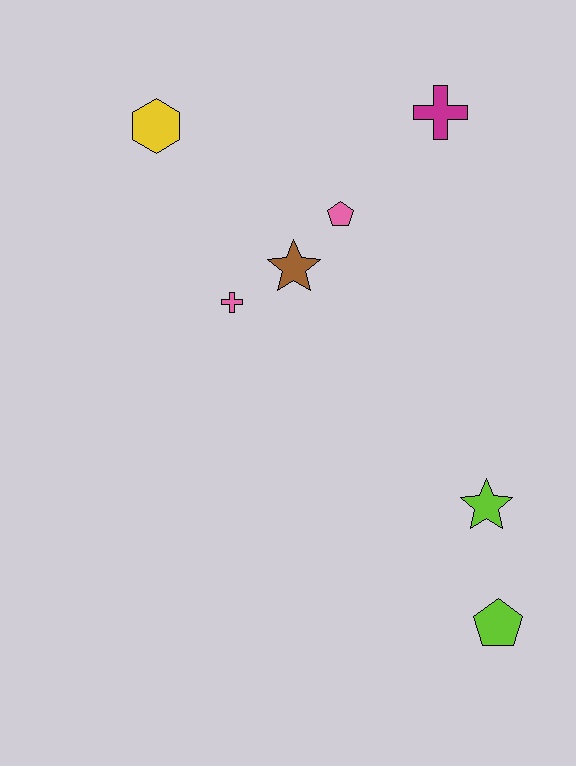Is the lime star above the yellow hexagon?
No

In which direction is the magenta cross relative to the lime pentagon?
The magenta cross is above the lime pentagon.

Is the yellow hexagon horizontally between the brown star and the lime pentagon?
No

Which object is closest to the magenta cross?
The pink pentagon is closest to the magenta cross.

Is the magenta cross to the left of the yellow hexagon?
No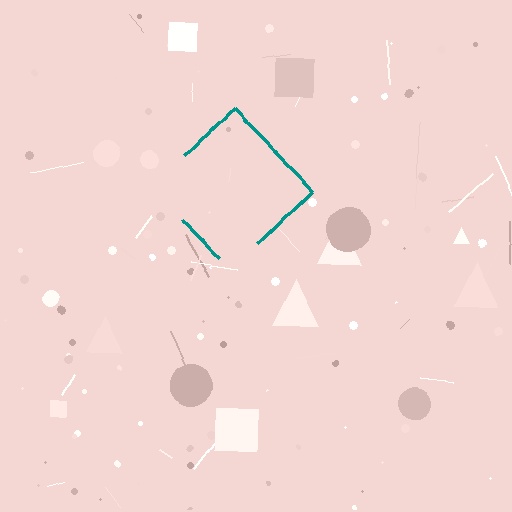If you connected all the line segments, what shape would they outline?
They would outline a diamond.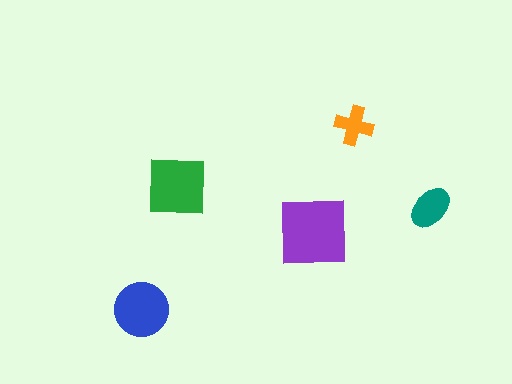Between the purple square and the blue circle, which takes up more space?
The purple square.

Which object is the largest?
The purple square.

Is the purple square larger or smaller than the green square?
Larger.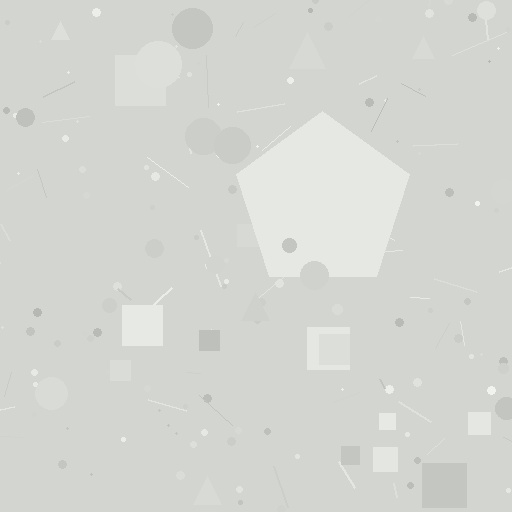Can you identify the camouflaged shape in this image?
The camouflaged shape is a pentagon.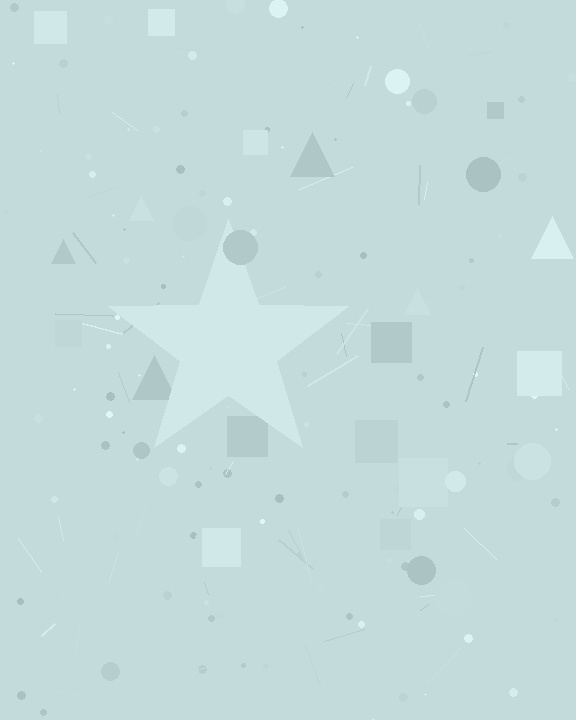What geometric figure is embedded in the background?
A star is embedded in the background.